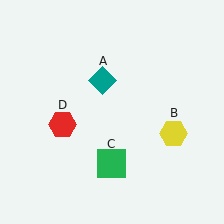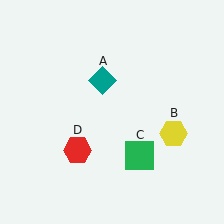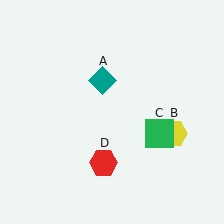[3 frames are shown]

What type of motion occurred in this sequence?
The green square (object C), red hexagon (object D) rotated counterclockwise around the center of the scene.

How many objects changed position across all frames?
2 objects changed position: green square (object C), red hexagon (object D).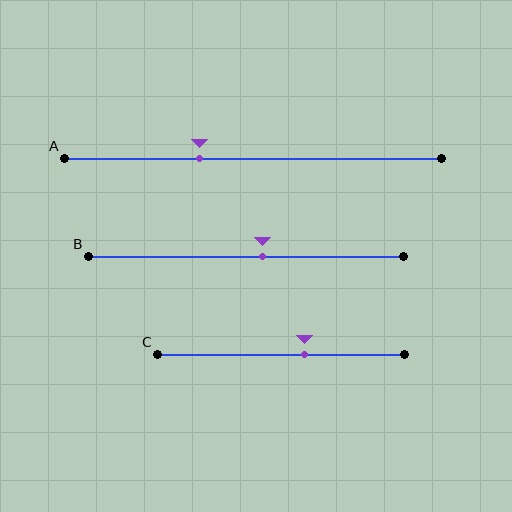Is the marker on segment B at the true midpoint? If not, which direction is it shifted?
No, the marker on segment B is shifted to the right by about 5% of the segment length.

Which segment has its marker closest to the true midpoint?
Segment B has its marker closest to the true midpoint.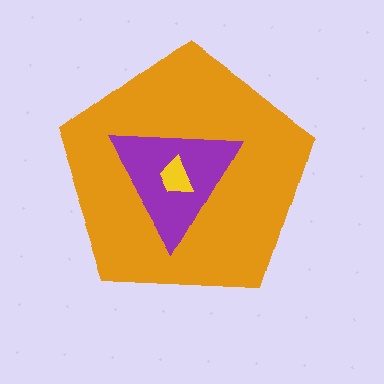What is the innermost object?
The yellow trapezoid.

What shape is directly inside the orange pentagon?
The purple triangle.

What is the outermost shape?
The orange pentagon.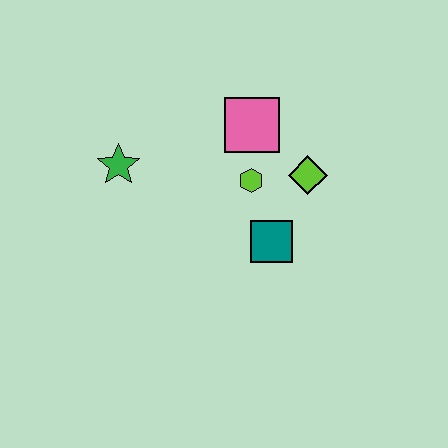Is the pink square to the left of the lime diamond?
Yes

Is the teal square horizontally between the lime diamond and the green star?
Yes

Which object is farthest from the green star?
The lime diamond is farthest from the green star.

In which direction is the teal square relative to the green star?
The teal square is to the right of the green star.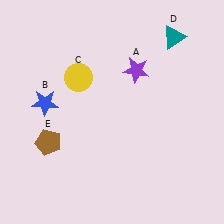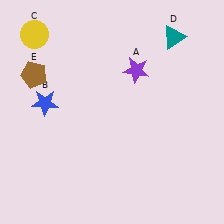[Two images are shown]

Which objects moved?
The objects that moved are: the yellow circle (C), the brown pentagon (E).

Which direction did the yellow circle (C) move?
The yellow circle (C) moved left.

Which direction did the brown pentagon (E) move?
The brown pentagon (E) moved up.